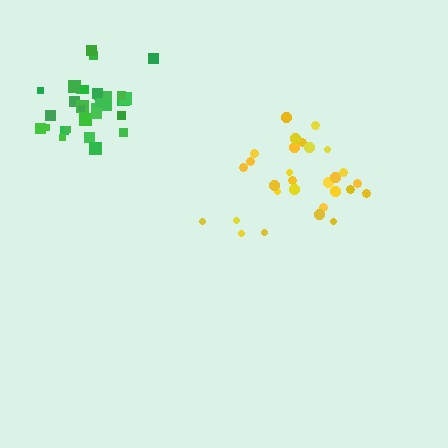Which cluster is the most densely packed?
Green.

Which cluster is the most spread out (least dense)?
Yellow.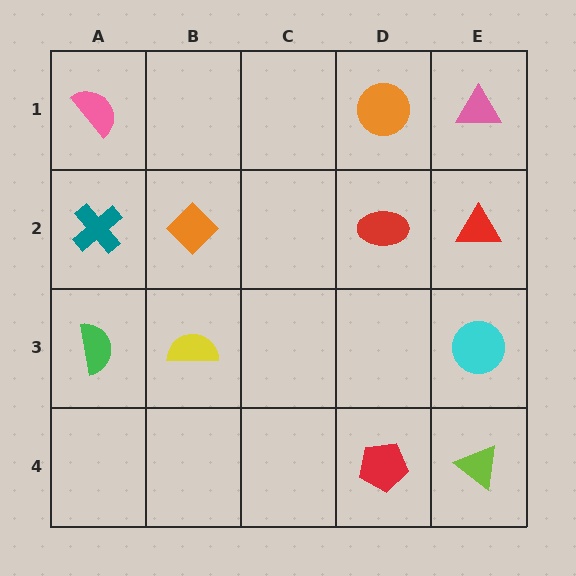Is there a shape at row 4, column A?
No, that cell is empty.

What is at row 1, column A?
A pink semicircle.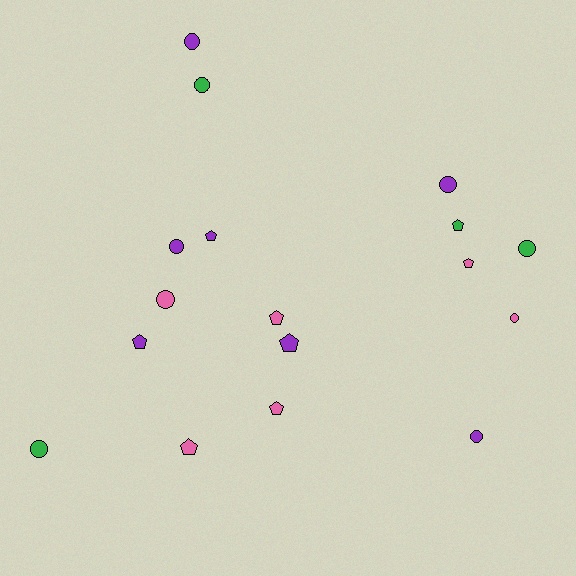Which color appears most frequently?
Purple, with 7 objects.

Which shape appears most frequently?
Circle, with 9 objects.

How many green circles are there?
There are 3 green circles.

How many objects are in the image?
There are 17 objects.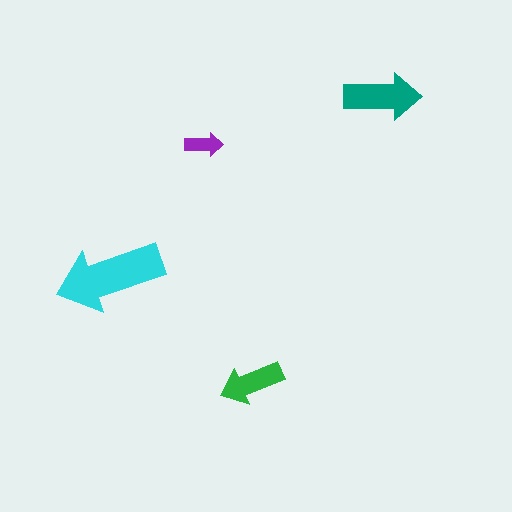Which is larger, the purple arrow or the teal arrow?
The teal one.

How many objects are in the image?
There are 4 objects in the image.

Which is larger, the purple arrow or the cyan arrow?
The cyan one.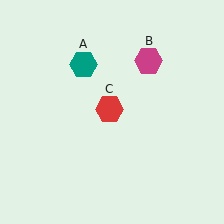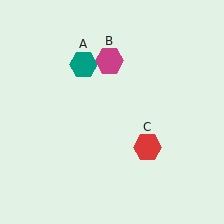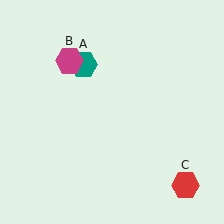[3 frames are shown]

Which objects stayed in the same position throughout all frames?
Teal hexagon (object A) remained stationary.